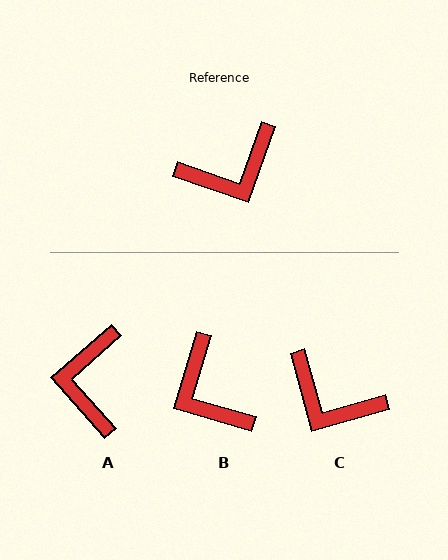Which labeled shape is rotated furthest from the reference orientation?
A, about 119 degrees away.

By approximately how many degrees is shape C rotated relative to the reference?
Approximately 55 degrees clockwise.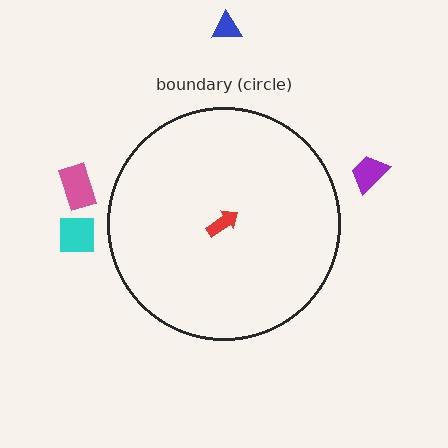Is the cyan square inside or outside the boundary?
Outside.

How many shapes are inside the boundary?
1 inside, 4 outside.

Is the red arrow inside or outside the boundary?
Inside.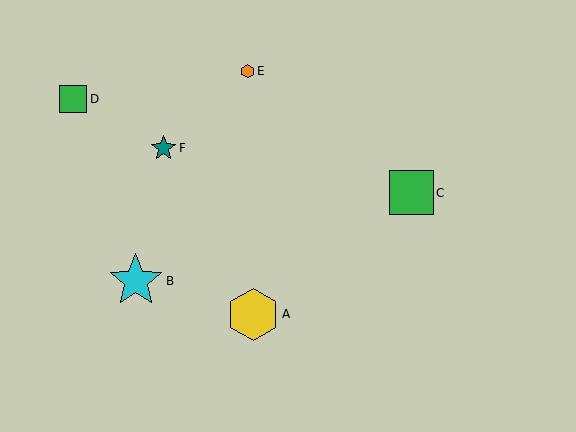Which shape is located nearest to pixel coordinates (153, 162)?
The teal star (labeled F) at (164, 148) is nearest to that location.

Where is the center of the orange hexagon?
The center of the orange hexagon is at (248, 71).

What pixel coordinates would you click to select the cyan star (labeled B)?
Click at (136, 281) to select the cyan star B.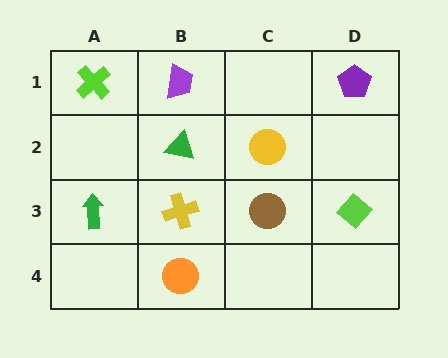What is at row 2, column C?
A yellow circle.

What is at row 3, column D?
A lime diamond.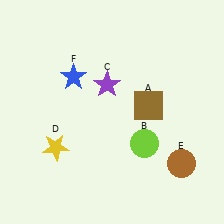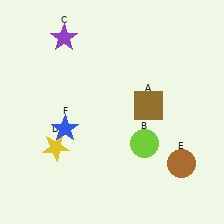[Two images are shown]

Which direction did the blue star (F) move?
The blue star (F) moved down.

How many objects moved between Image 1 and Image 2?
2 objects moved between the two images.